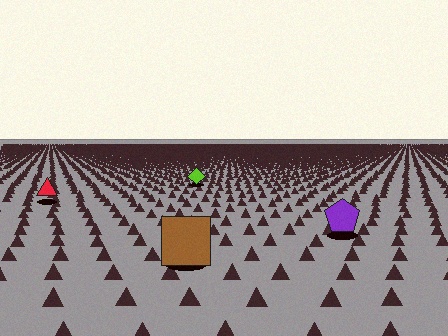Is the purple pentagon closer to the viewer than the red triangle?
Yes. The purple pentagon is closer — you can tell from the texture gradient: the ground texture is coarser near it.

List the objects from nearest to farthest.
From nearest to farthest: the brown square, the purple pentagon, the red triangle, the lime diamond.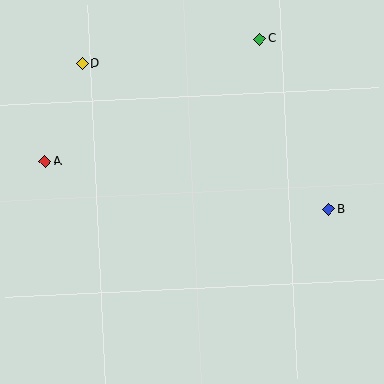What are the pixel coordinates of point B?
Point B is at (329, 209).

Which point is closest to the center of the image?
Point B at (329, 209) is closest to the center.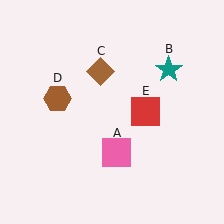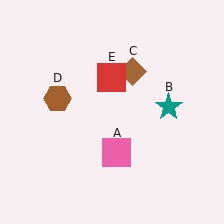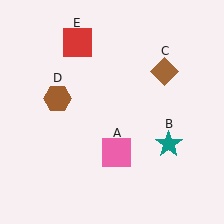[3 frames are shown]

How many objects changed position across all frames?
3 objects changed position: teal star (object B), brown diamond (object C), red square (object E).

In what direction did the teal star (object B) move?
The teal star (object B) moved down.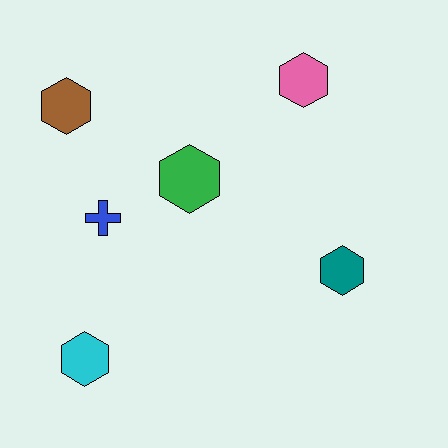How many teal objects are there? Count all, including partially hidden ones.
There is 1 teal object.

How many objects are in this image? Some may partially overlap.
There are 6 objects.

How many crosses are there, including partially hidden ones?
There is 1 cross.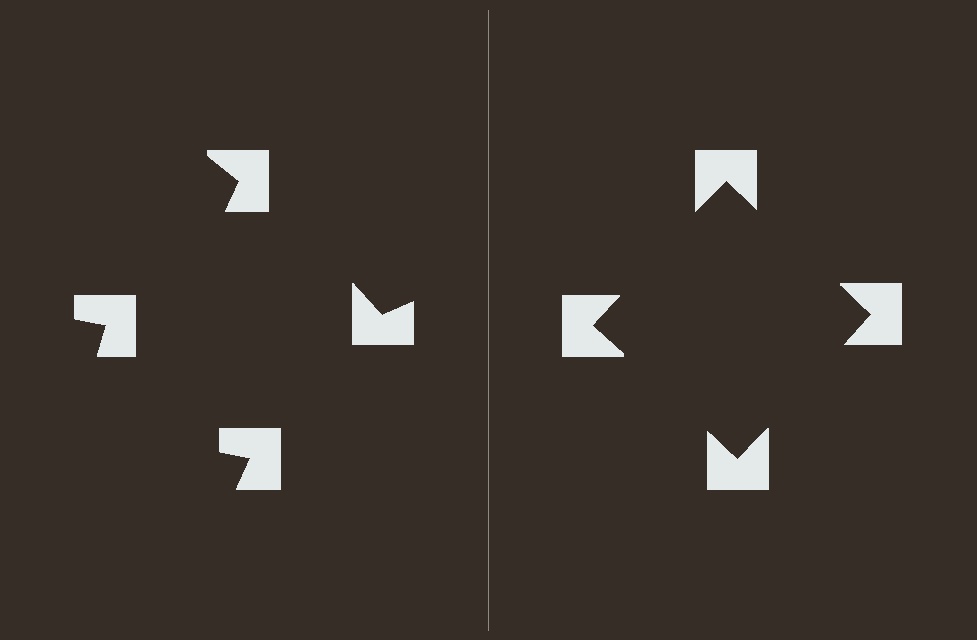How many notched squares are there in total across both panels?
8 — 4 on each side.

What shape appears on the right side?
An illusory square.